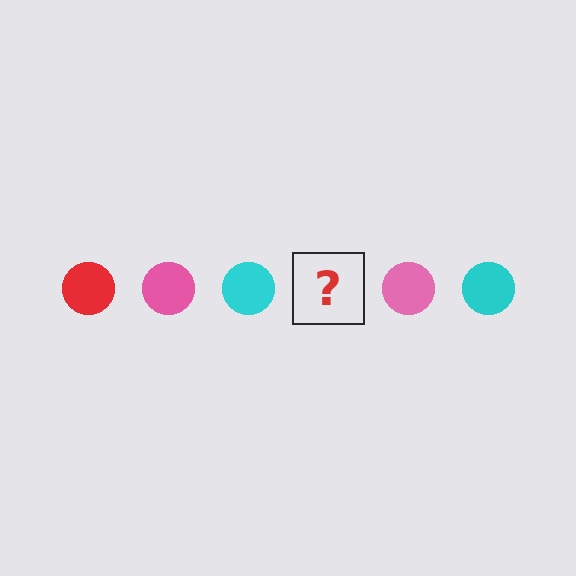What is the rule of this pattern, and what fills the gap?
The rule is that the pattern cycles through red, pink, cyan circles. The gap should be filled with a red circle.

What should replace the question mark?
The question mark should be replaced with a red circle.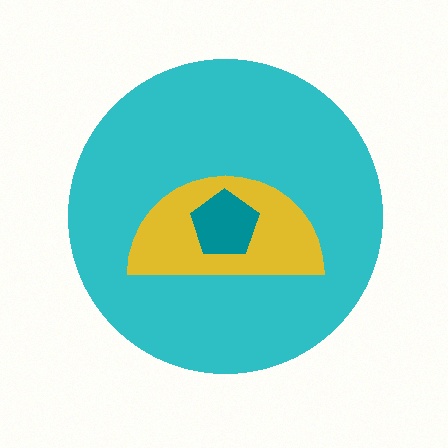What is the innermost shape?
The teal pentagon.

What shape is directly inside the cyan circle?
The yellow semicircle.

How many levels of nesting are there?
3.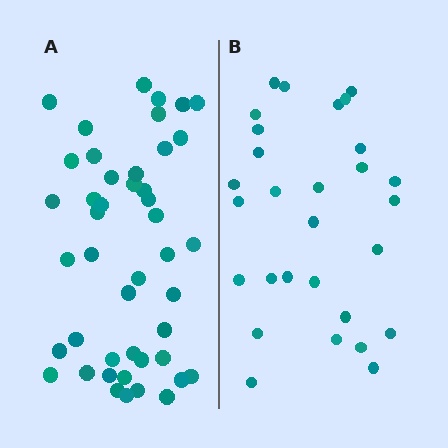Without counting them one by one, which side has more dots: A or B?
Region A (the left region) has more dots.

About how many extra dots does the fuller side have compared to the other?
Region A has approximately 15 more dots than region B.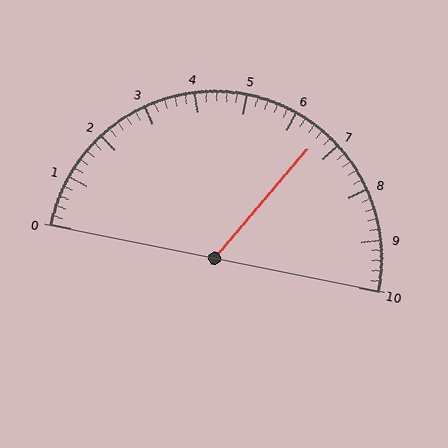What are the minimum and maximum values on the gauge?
The gauge ranges from 0 to 10.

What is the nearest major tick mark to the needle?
The nearest major tick mark is 7.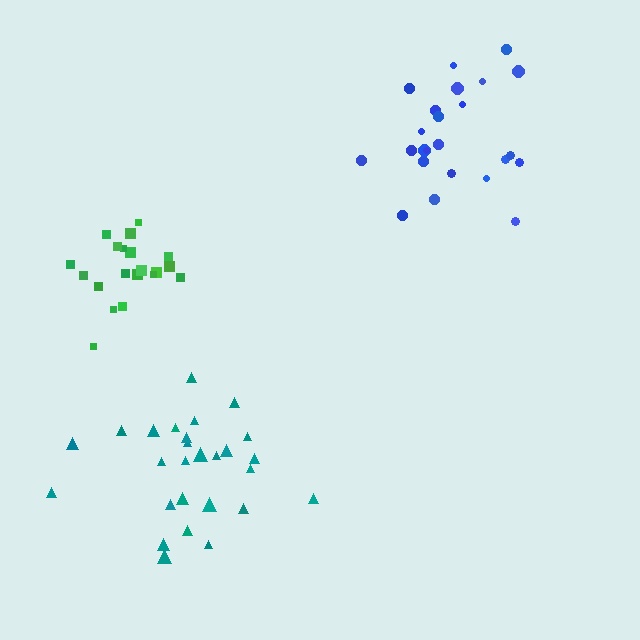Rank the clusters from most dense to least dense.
green, blue, teal.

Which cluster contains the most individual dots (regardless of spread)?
Teal (27).